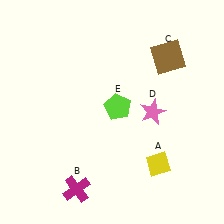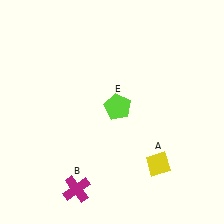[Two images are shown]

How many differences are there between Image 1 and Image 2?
There are 2 differences between the two images.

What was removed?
The brown square (C), the pink star (D) were removed in Image 2.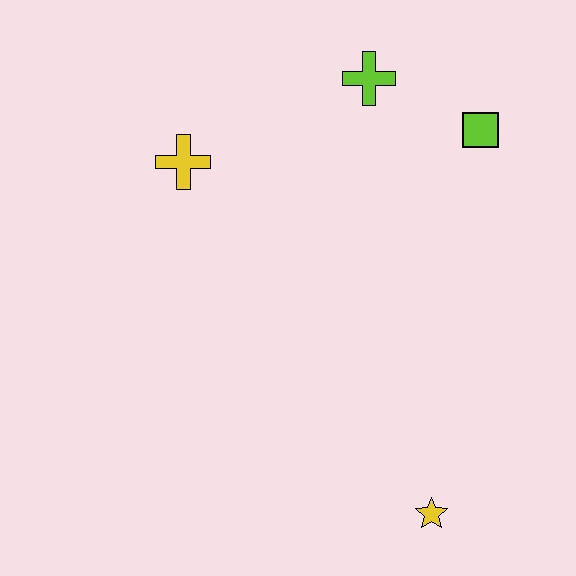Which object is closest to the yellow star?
The lime square is closest to the yellow star.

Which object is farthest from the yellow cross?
The yellow star is farthest from the yellow cross.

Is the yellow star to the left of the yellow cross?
No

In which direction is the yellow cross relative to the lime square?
The yellow cross is to the left of the lime square.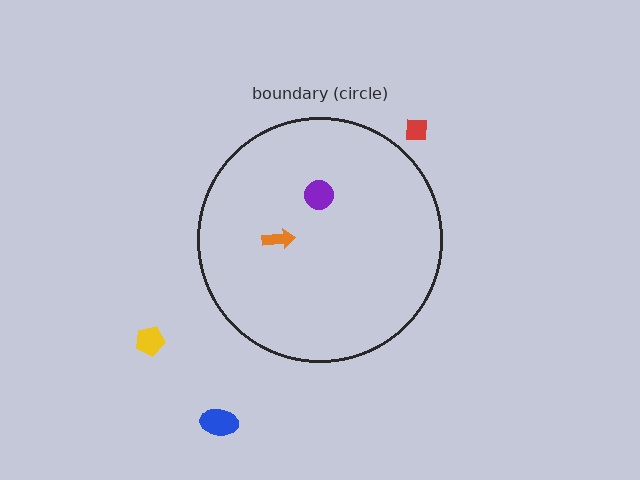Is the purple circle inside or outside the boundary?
Inside.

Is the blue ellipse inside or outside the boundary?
Outside.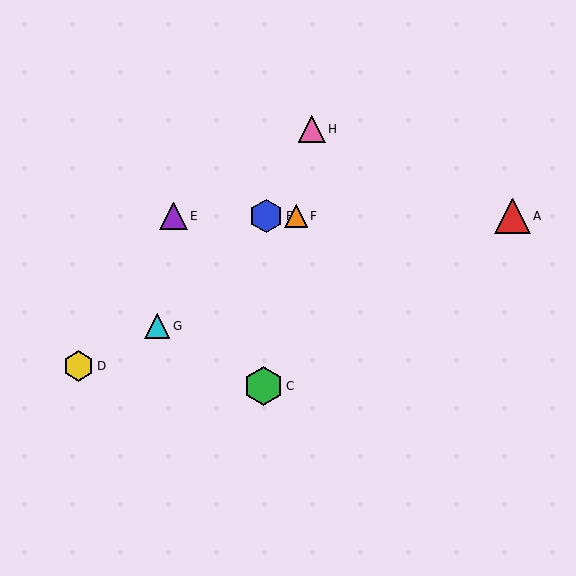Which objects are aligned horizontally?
Objects A, B, E, F are aligned horizontally.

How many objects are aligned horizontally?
4 objects (A, B, E, F) are aligned horizontally.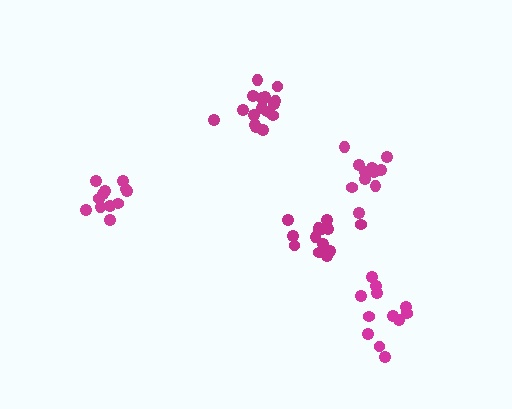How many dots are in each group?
Group 1: 17 dots, Group 2: 11 dots, Group 3: 12 dots, Group 4: 12 dots, Group 5: 14 dots (66 total).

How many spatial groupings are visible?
There are 5 spatial groupings.